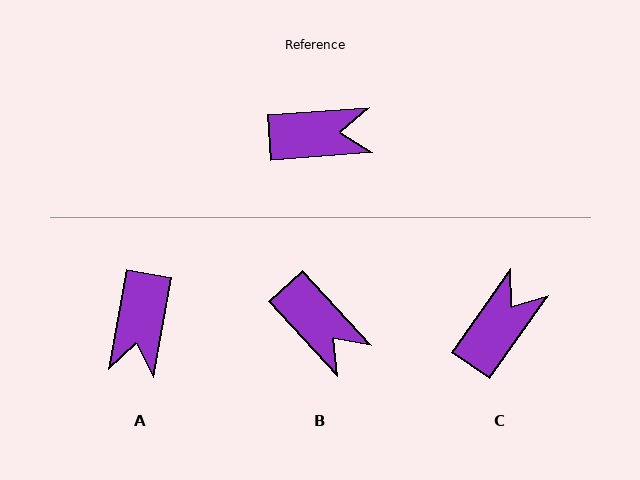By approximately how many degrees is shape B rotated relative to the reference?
Approximately 51 degrees clockwise.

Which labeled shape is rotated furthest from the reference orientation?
A, about 104 degrees away.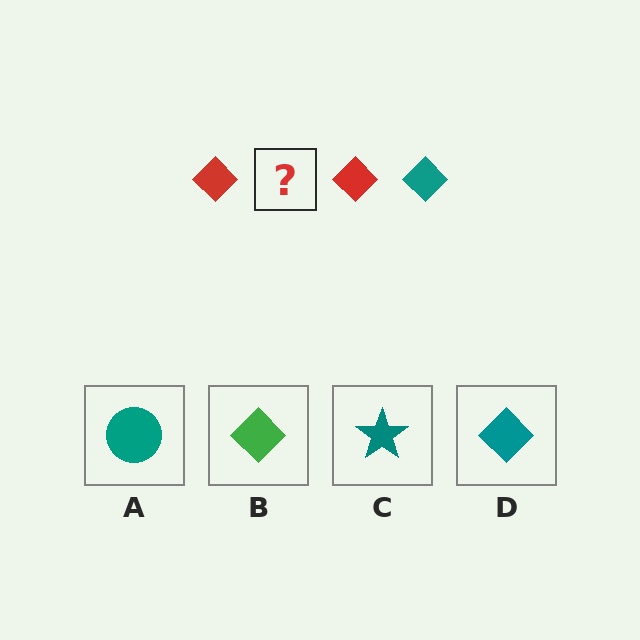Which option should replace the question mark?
Option D.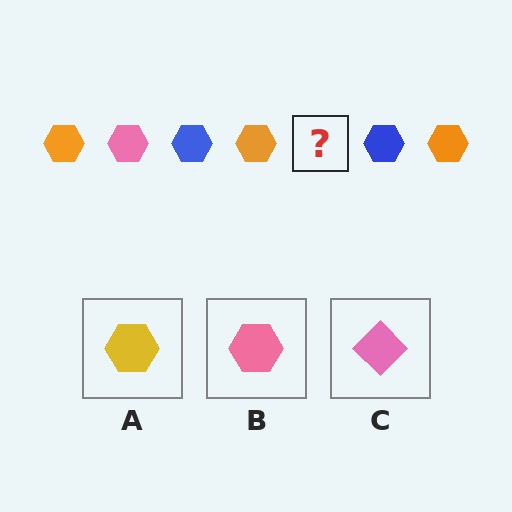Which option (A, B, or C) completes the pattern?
B.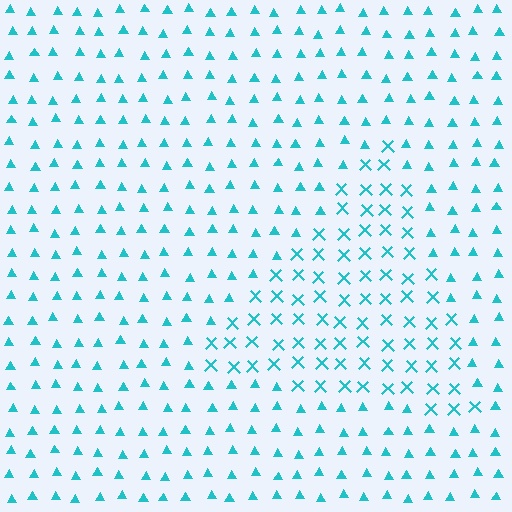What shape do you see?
I see a triangle.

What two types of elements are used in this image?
The image uses X marks inside the triangle region and triangles outside it.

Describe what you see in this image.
The image is filled with small cyan elements arranged in a uniform grid. A triangle-shaped region contains X marks, while the surrounding area contains triangles. The boundary is defined purely by the change in element shape.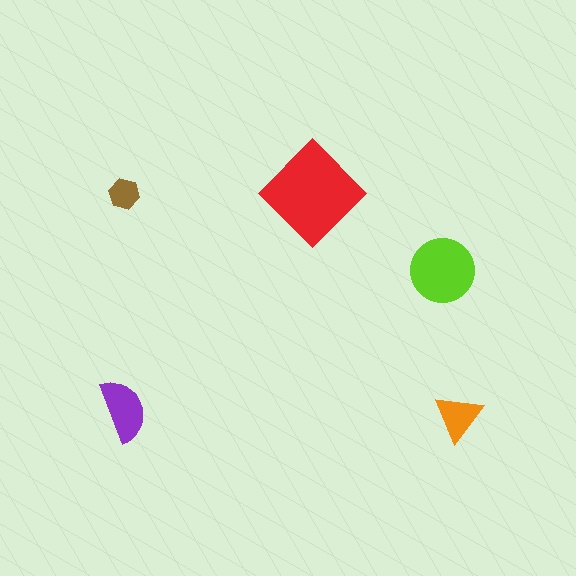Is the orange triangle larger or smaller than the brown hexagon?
Larger.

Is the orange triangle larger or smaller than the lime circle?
Smaller.